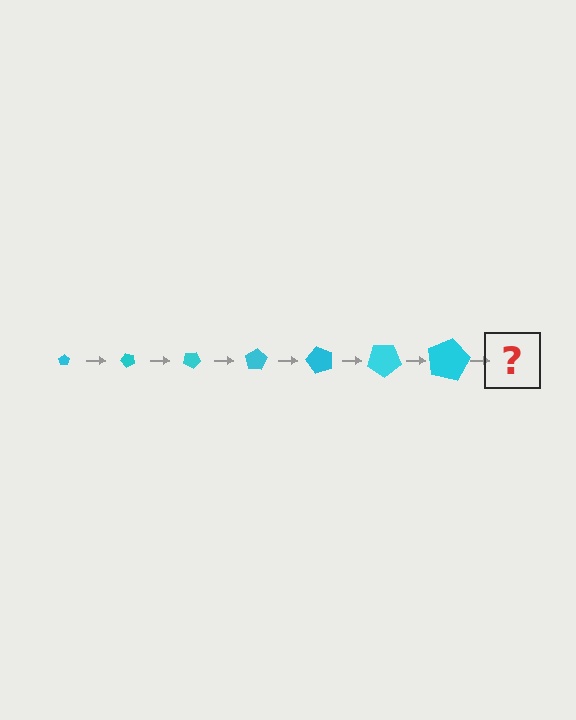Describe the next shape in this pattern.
It should be a pentagon, larger than the previous one and rotated 350 degrees from the start.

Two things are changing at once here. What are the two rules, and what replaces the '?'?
The two rules are that the pentagon grows larger each step and it rotates 50 degrees each step. The '?' should be a pentagon, larger than the previous one and rotated 350 degrees from the start.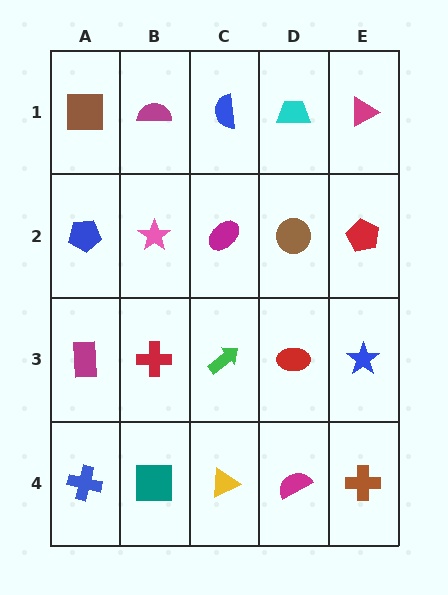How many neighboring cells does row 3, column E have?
3.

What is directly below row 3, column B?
A teal square.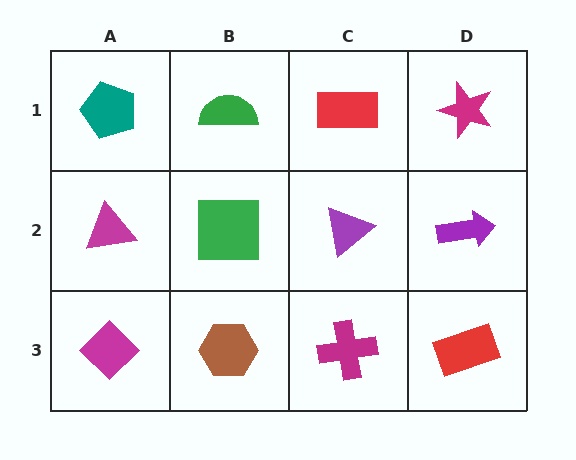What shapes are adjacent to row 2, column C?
A red rectangle (row 1, column C), a magenta cross (row 3, column C), a green square (row 2, column B), a purple arrow (row 2, column D).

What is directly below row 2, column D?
A red rectangle.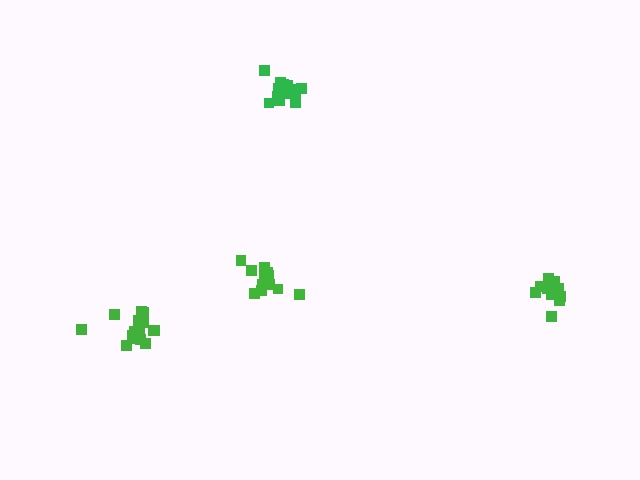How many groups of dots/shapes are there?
There are 4 groups.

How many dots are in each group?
Group 1: 14 dots, Group 2: 14 dots, Group 3: 15 dots, Group 4: 14 dots (57 total).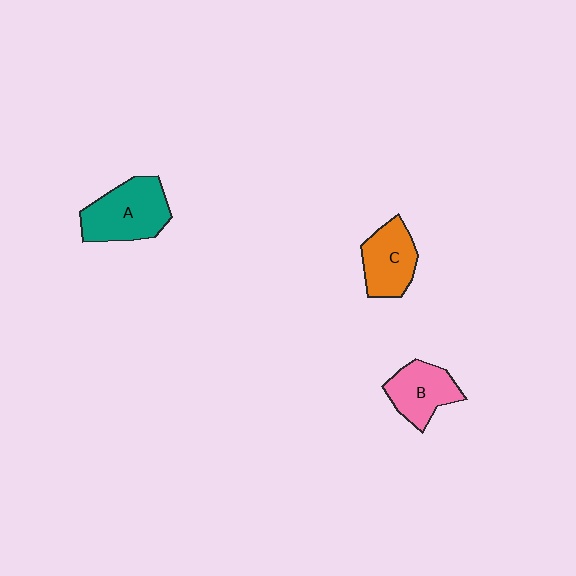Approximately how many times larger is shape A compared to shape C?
Approximately 1.3 times.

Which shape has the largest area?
Shape A (teal).